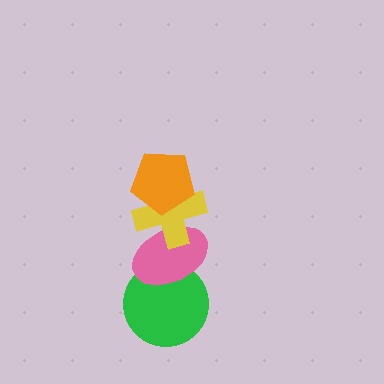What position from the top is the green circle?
The green circle is 4th from the top.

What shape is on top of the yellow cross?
The orange pentagon is on top of the yellow cross.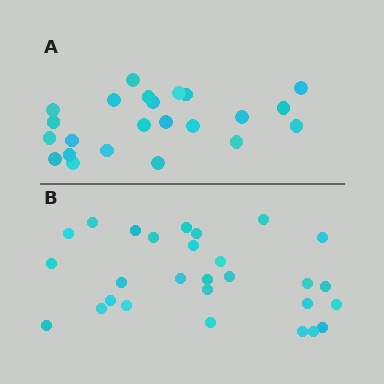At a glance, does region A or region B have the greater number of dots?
Region B (the bottom region) has more dots.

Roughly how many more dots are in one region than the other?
Region B has about 5 more dots than region A.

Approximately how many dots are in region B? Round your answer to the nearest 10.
About 30 dots. (The exact count is 28, which rounds to 30.)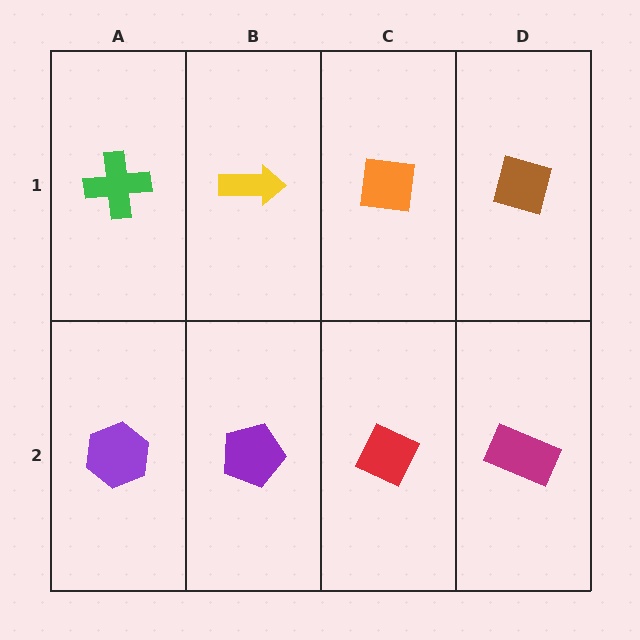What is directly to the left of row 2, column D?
A red diamond.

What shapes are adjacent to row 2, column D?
A brown square (row 1, column D), a red diamond (row 2, column C).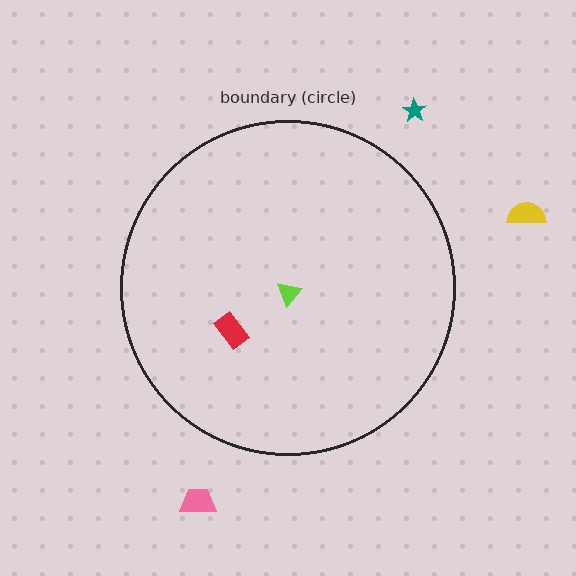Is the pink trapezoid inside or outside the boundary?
Outside.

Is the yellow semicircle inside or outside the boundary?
Outside.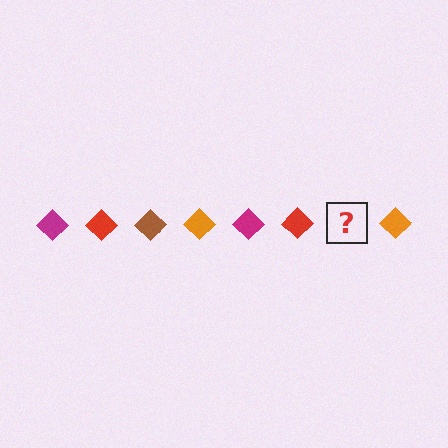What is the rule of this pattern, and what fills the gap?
The rule is that the pattern cycles through magenta, red, brown, orange diamonds. The gap should be filled with a brown diamond.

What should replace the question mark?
The question mark should be replaced with a brown diamond.